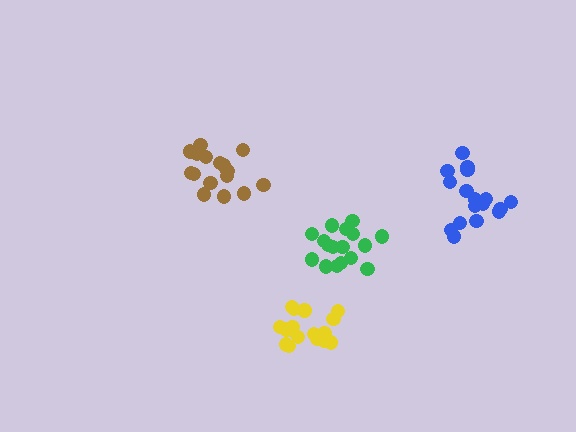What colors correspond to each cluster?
The clusters are colored: brown, yellow, blue, green.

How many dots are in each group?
Group 1: 16 dots, Group 2: 17 dots, Group 3: 17 dots, Group 4: 17 dots (67 total).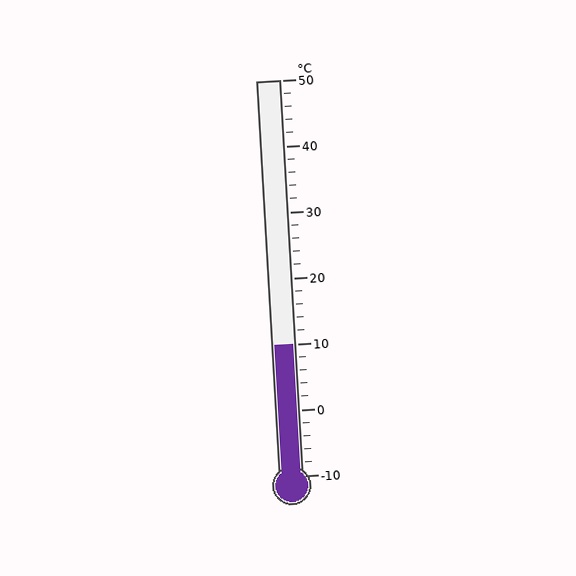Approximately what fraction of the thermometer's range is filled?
The thermometer is filled to approximately 35% of its range.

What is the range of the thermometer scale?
The thermometer scale ranges from -10°C to 50°C.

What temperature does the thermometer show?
The thermometer shows approximately 10°C.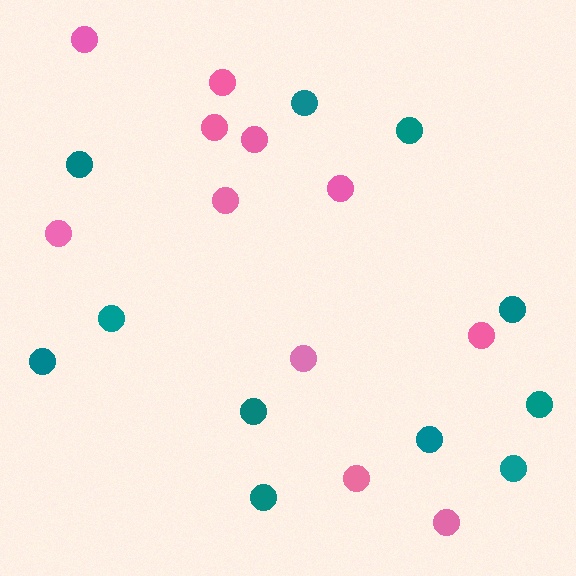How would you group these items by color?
There are 2 groups: one group of pink circles (11) and one group of teal circles (11).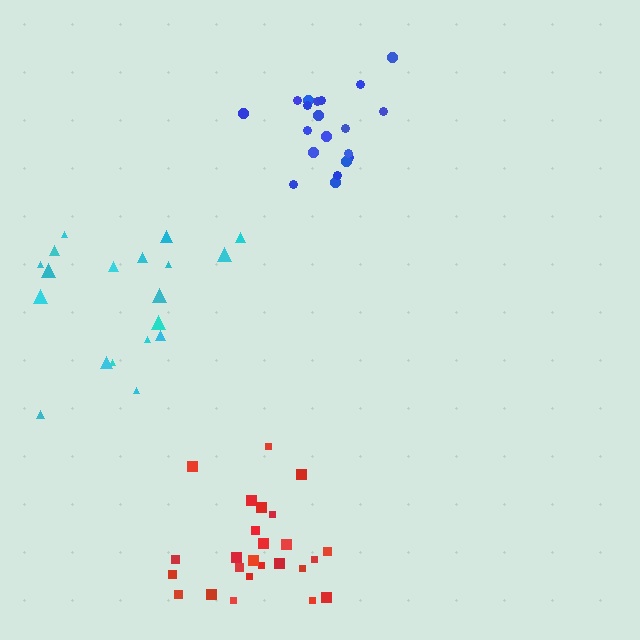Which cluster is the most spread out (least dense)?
Cyan.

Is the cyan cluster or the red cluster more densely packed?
Red.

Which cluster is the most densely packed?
Blue.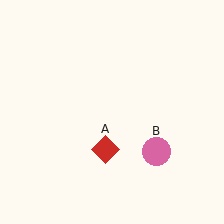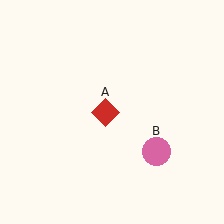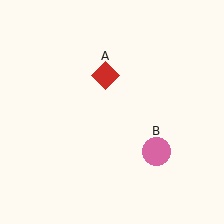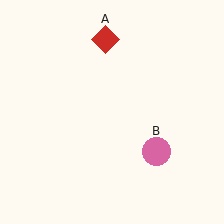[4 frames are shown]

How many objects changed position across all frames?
1 object changed position: red diamond (object A).